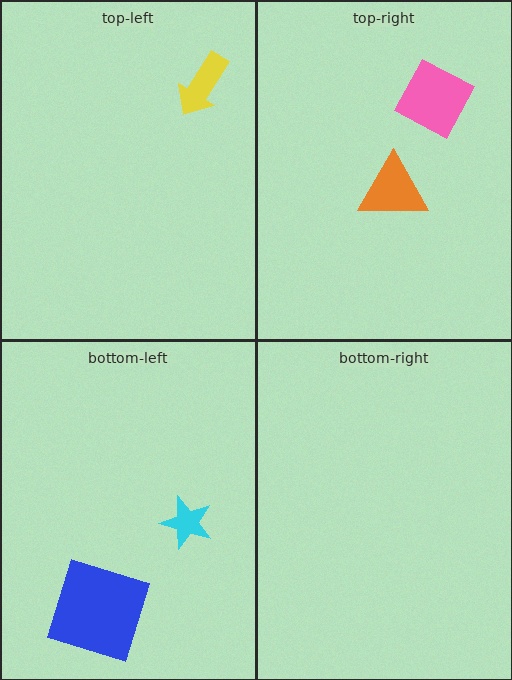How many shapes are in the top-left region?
1.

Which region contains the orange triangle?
The top-right region.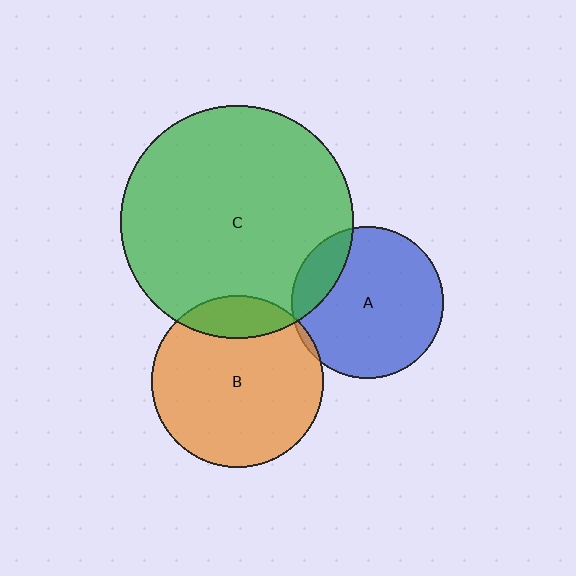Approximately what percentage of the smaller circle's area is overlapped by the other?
Approximately 15%.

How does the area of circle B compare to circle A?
Approximately 1.3 times.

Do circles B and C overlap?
Yes.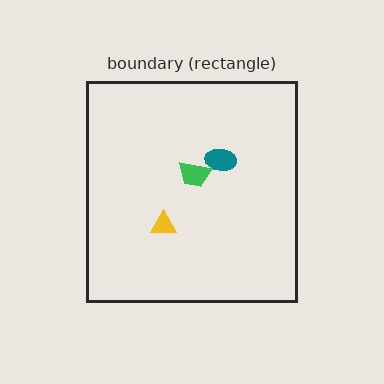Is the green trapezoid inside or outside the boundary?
Inside.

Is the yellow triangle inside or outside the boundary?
Inside.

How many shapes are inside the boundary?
3 inside, 0 outside.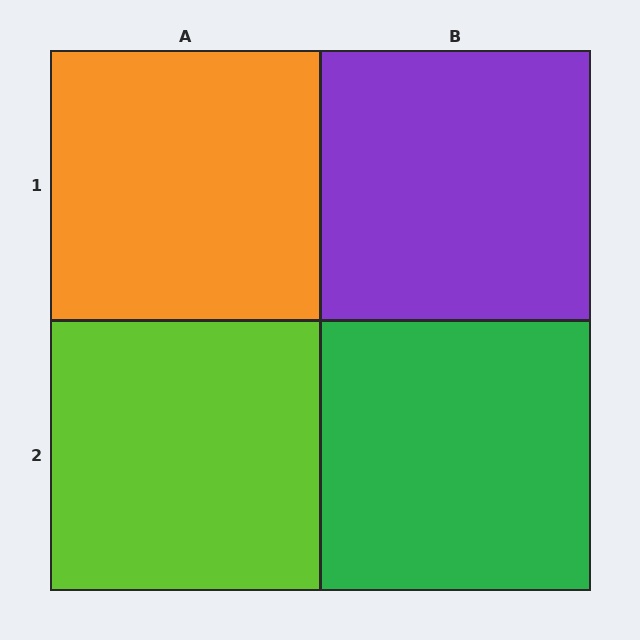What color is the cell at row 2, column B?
Green.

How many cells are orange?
1 cell is orange.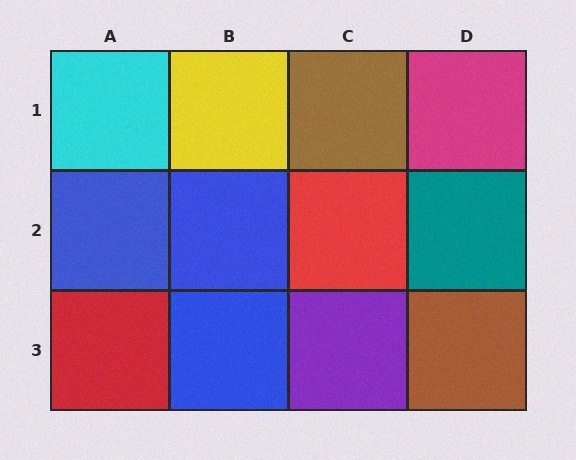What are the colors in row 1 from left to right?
Cyan, yellow, brown, magenta.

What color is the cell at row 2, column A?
Blue.